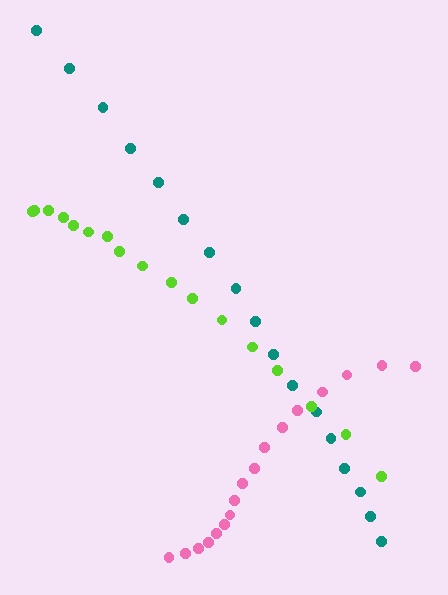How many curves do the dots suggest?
There are 3 distinct paths.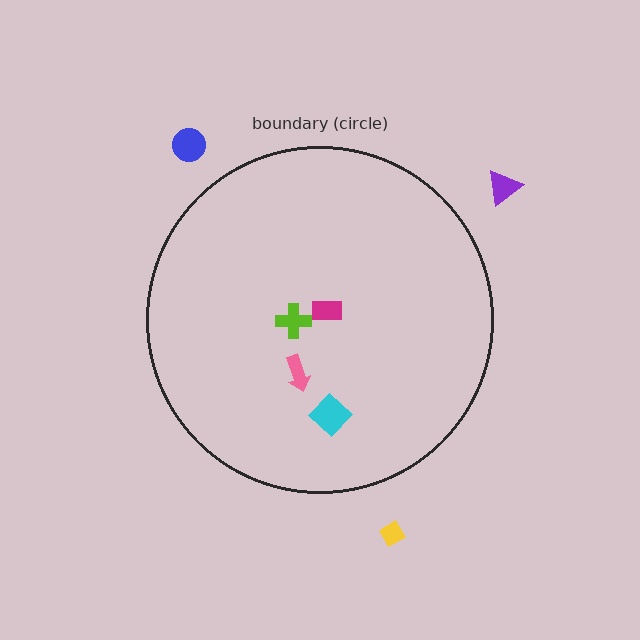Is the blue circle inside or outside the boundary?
Outside.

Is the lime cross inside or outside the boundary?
Inside.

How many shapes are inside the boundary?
4 inside, 3 outside.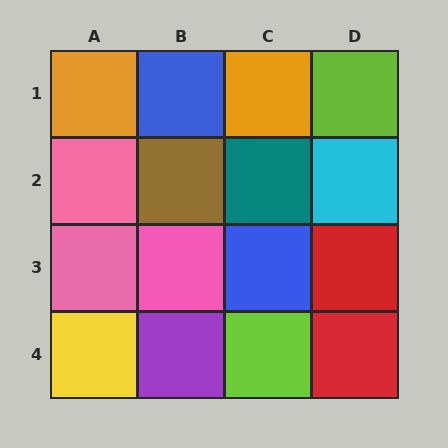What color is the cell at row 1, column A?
Orange.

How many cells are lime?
2 cells are lime.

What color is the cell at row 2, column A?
Pink.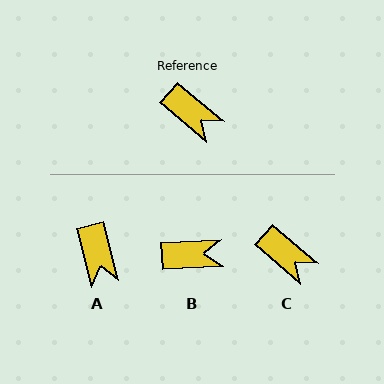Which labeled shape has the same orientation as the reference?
C.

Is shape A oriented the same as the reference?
No, it is off by about 35 degrees.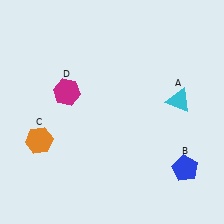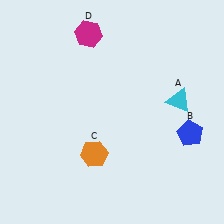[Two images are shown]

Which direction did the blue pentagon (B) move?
The blue pentagon (B) moved up.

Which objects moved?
The objects that moved are: the blue pentagon (B), the orange hexagon (C), the magenta hexagon (D).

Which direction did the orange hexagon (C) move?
The orange hexagon (C) moved right.